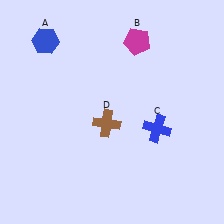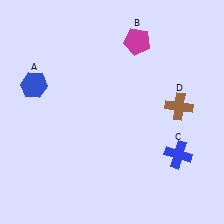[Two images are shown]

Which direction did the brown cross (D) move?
The brown cross (D) moved right.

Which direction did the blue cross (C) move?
The blue cross (C) moved down.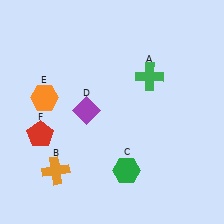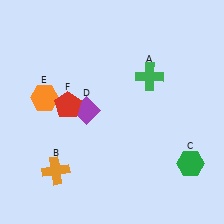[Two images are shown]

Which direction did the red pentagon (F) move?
The red pentagon (F) moved up.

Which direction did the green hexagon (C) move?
The green hexagon (C) moved right.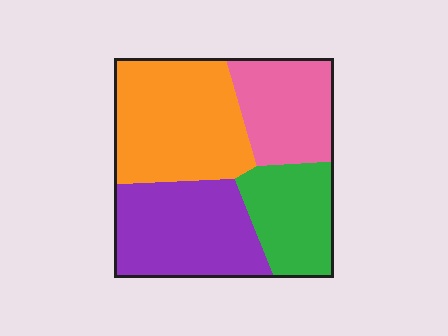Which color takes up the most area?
Orange, at roughly 35%.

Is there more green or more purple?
Purple.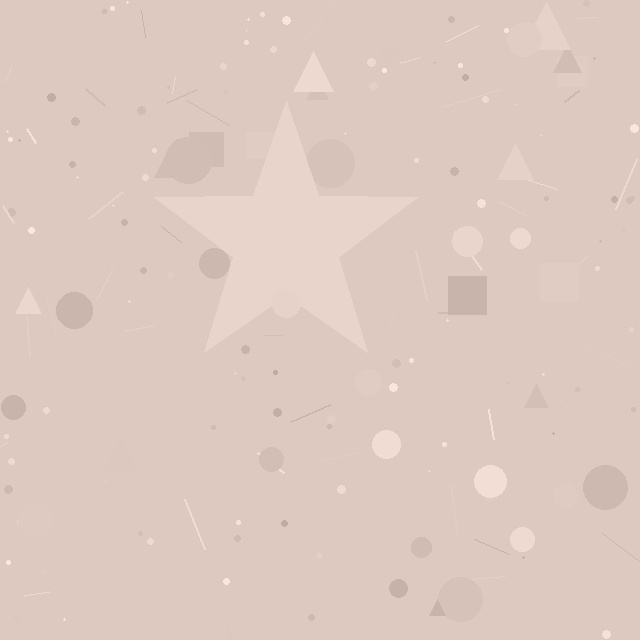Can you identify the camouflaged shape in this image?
The camouflaged shape is a star.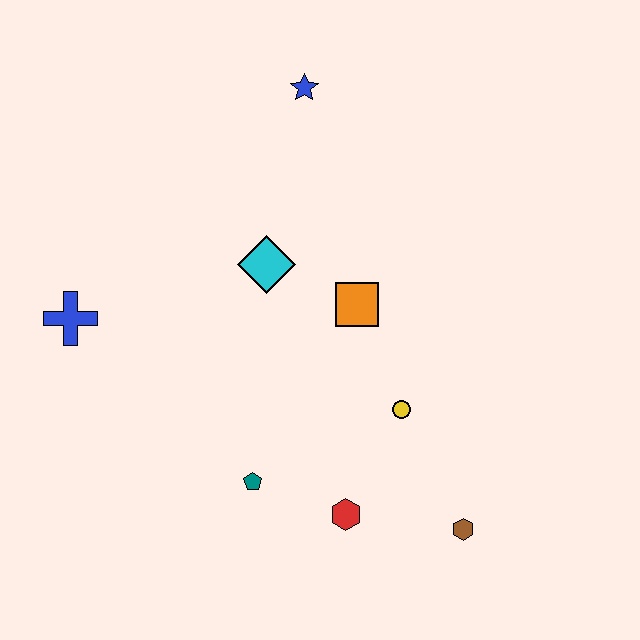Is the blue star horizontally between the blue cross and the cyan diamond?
No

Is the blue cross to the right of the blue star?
No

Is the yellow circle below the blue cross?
Yes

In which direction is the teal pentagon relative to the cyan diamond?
The teal pentagon is below the cyan diamond.